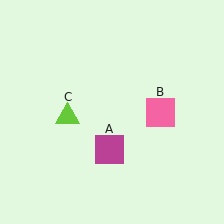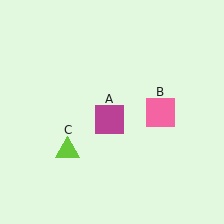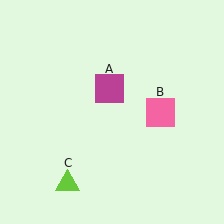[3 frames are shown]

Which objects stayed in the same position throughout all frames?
Pink square (object B) remained stationary.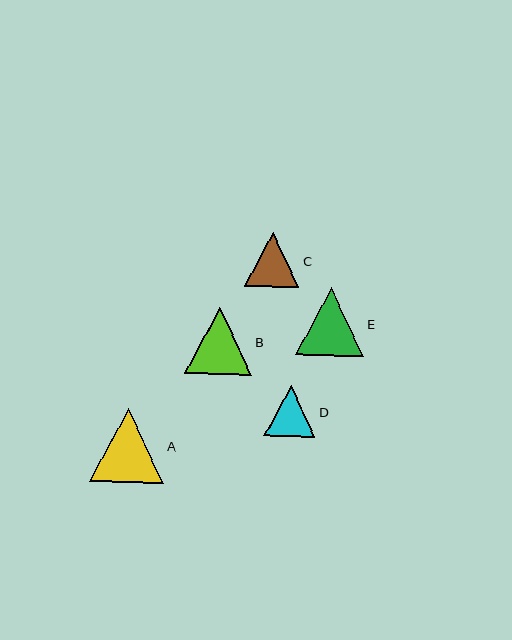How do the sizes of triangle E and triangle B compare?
Triangle E and triangle B are approximately the same size.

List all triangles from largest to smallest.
From largest to smallest: A, E, B, C, D.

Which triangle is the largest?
Triangle A is the largest with a size of approximately 73 pixels.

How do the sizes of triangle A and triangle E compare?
Triangle A and triangle E are approximately the same size.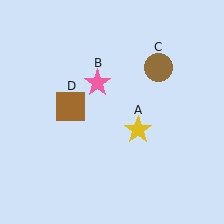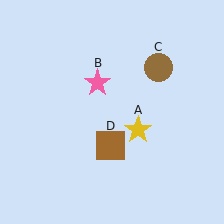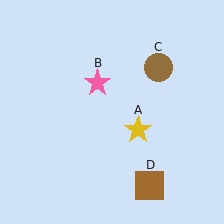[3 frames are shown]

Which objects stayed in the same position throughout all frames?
Yellow star (object A) and pink star (object B) and brown circle (object C) remained stationary.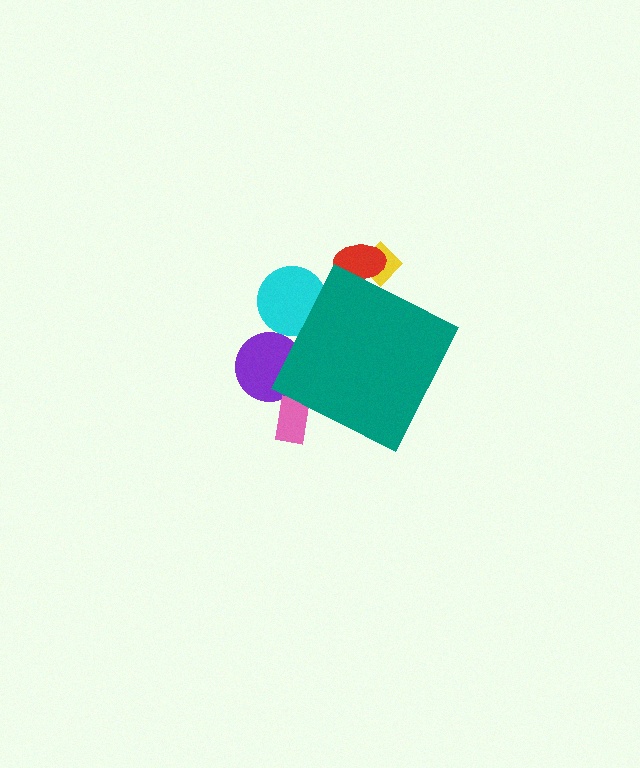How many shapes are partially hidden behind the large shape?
5 shapes are partially hidden.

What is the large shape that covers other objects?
A teal diamond.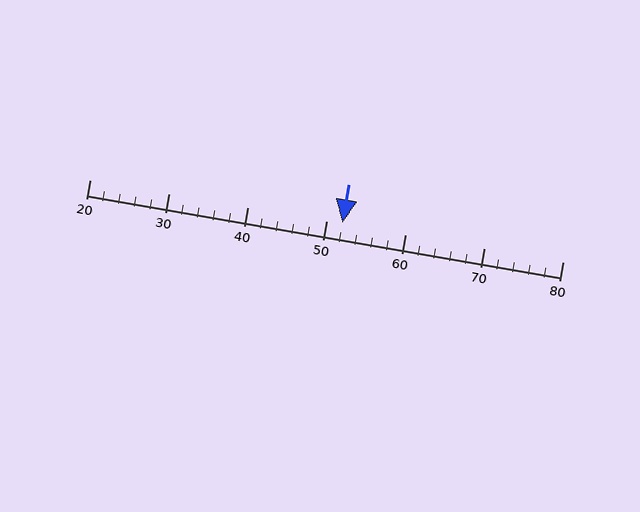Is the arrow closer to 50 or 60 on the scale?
The arrow is closer to 50.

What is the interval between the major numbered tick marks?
The major tick marks are spaced 10 units apart.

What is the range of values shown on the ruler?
The ruler shows values from 20 to 80.